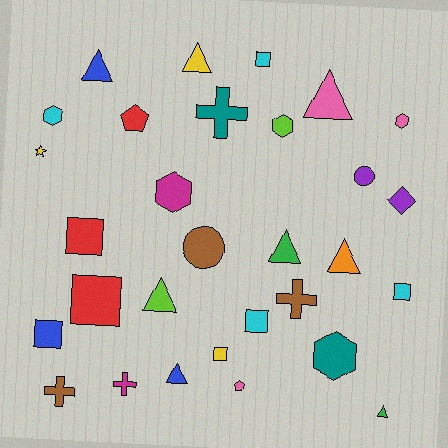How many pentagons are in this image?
There are 2 pentagons.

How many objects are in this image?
There are 30 objects.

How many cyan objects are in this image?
There are 4 cyan objects.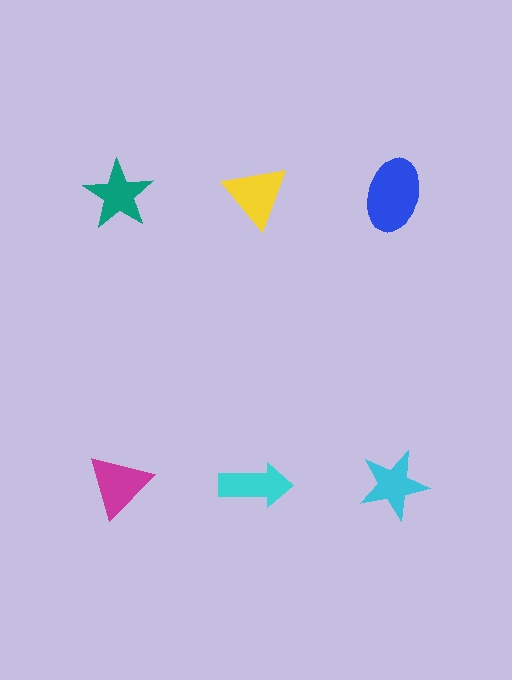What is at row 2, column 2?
A cyan arrow.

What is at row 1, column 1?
A teal star.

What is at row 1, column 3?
A blue ellipse.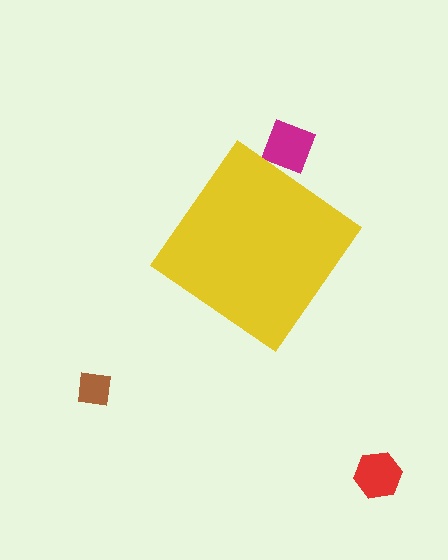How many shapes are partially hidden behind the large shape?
1 shape is partially hidden.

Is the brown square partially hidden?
No, the brown square is fully visible.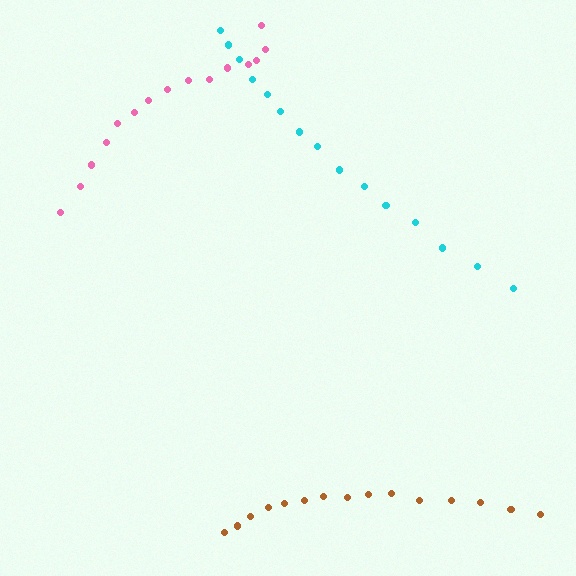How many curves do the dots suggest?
There are 3 distinct paths.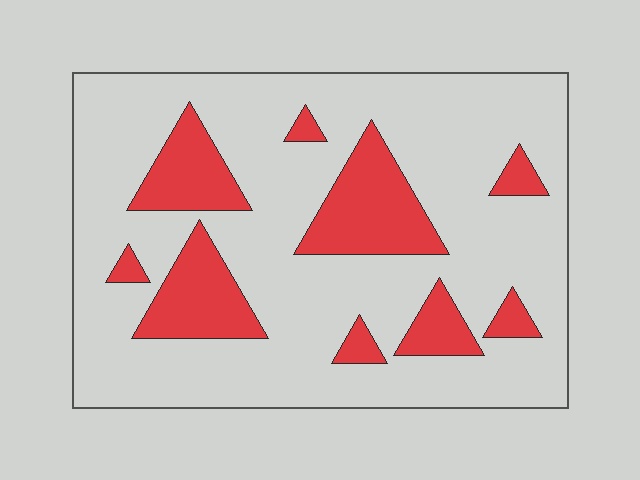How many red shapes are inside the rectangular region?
9.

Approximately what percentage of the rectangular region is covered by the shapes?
Approximately 20%.